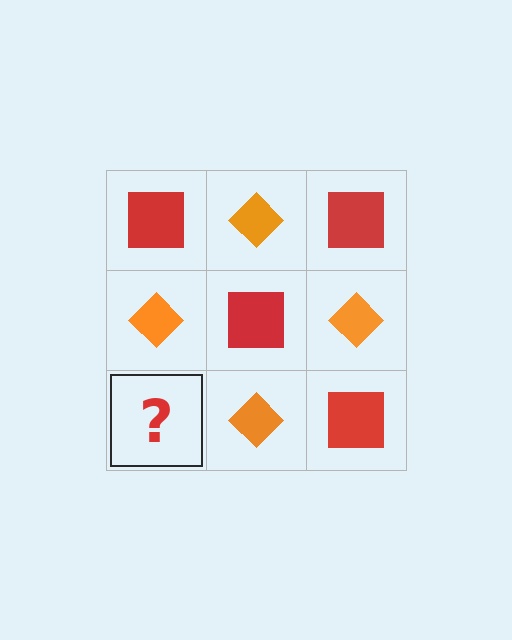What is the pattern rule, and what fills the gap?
The rule is that it alternates red square and orange diamond in a checkerboard pattern. The gap should be filled with a red square.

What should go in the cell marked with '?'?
The missing cell should contain a red square.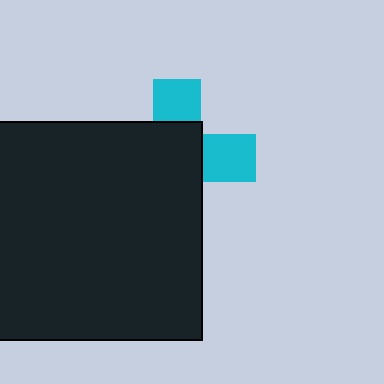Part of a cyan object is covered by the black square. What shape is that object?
It is a cross.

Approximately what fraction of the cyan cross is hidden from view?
Roughly 65% of the cyan cross is hidden behind the black square.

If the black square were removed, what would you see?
You would see the complete cyan cross.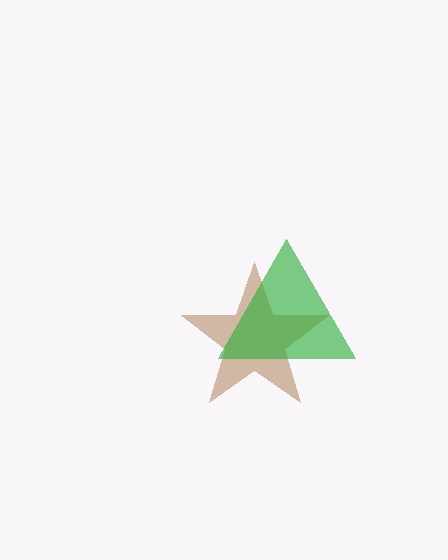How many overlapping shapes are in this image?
There are 2 overlapping shapes in the image.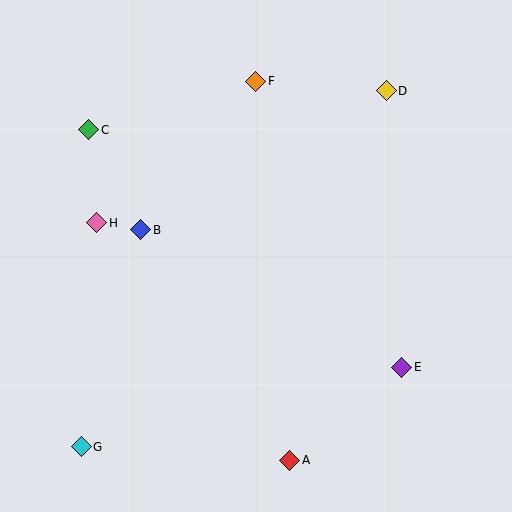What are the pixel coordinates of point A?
Point A is at (290, 460).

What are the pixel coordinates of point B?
Point B is at (141, 230).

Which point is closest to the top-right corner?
Point D is closest to the top-right corner.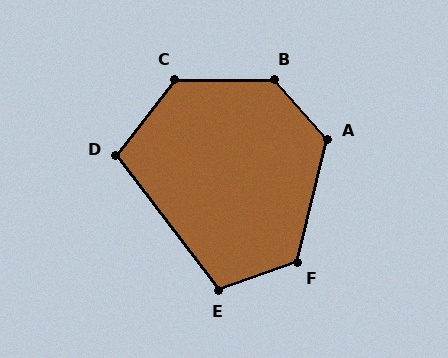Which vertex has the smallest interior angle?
D, at approximately 105 degrees.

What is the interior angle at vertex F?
Approximately 123 degrees (obtuse).